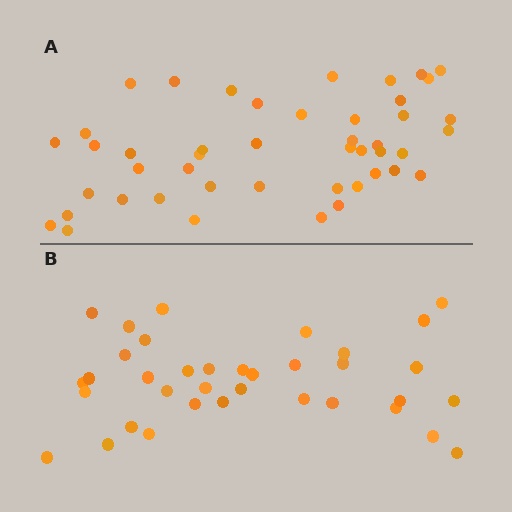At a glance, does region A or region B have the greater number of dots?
Region A (the top region) has more dots.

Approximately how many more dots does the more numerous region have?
Region A has roughly 10 or so more dots than region B.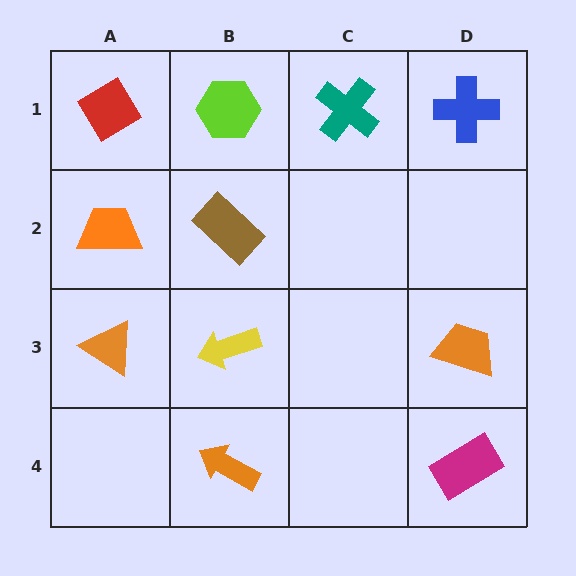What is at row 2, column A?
An orange trapezoid.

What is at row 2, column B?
A brown rectangle.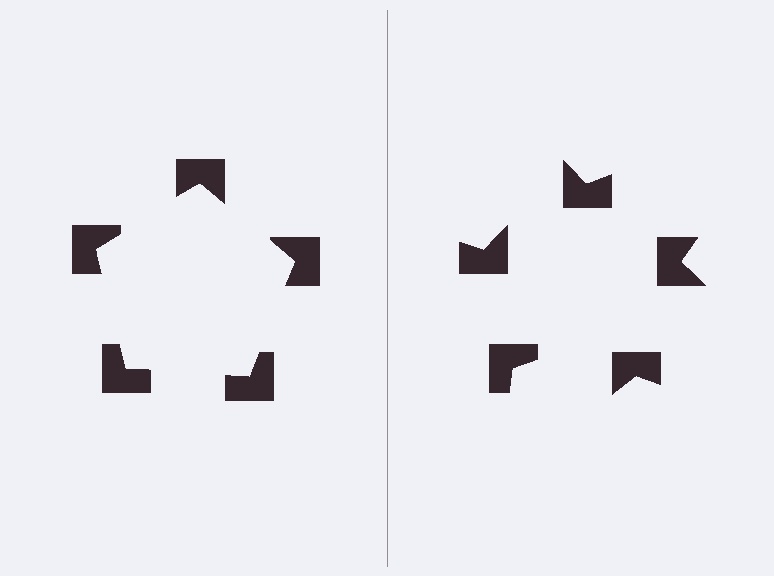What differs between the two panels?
The notched squares are positioned identically on both sides; only the wedge orientations differ. On the left they align to a pentagon; on the right they are misaligned.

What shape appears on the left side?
An illusory pentagon.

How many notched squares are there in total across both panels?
10 — 5 on each side.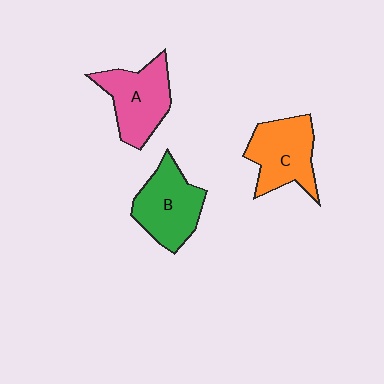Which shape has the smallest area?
Shape A (pink).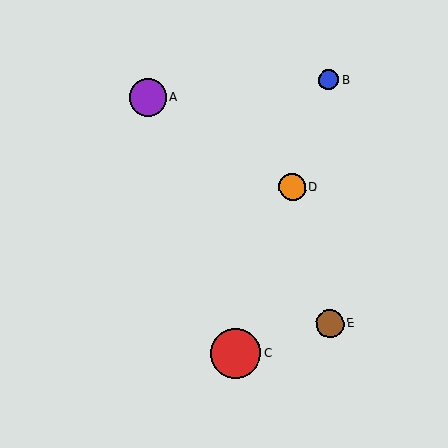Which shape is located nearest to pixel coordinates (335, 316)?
The brown circle (labeled E) at (330, 324) is nearest to that location.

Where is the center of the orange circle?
The center of the orange circle is at (292, 187).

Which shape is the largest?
The red circle (labeled C) is the largest.